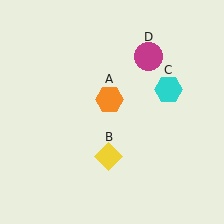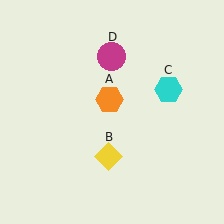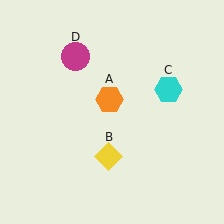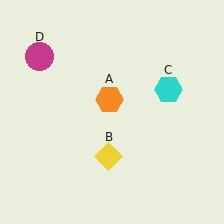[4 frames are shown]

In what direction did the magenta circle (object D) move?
The magenta circle (object D) moved left.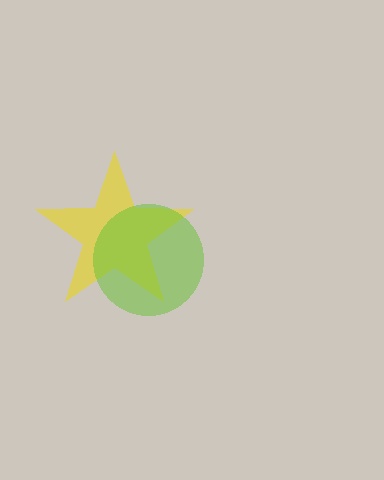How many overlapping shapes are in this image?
There are 2 overlapping shapes in the image.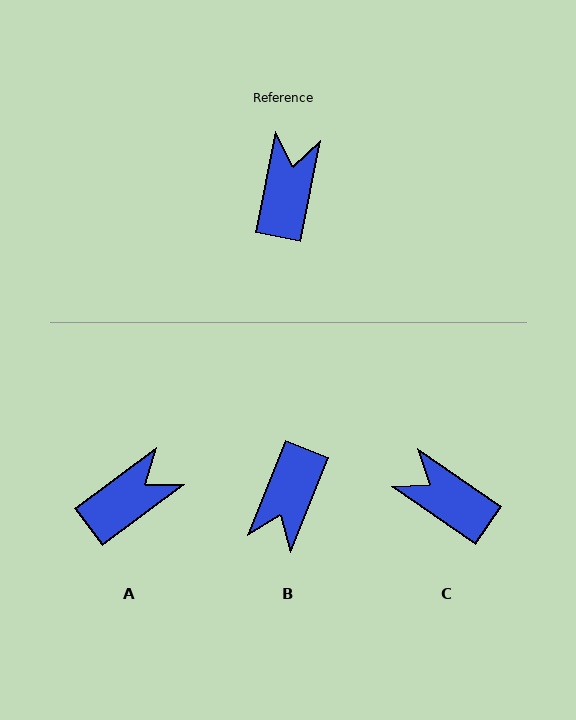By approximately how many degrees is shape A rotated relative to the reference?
Approximately 42 degrees clockwise.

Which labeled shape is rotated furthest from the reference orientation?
B, about 170 degrees away.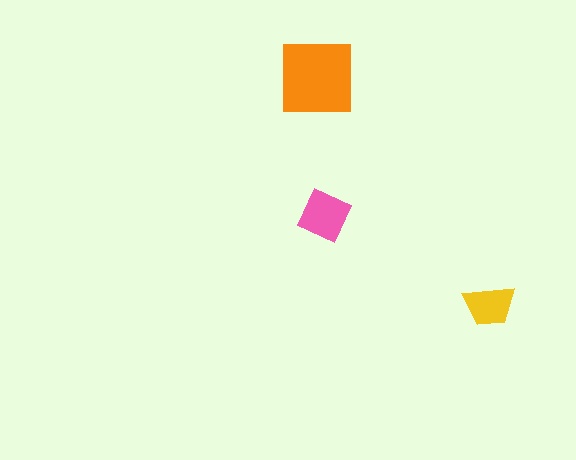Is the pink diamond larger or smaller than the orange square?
Smaller.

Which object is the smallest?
The yellow trapezoid.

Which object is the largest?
The orange square.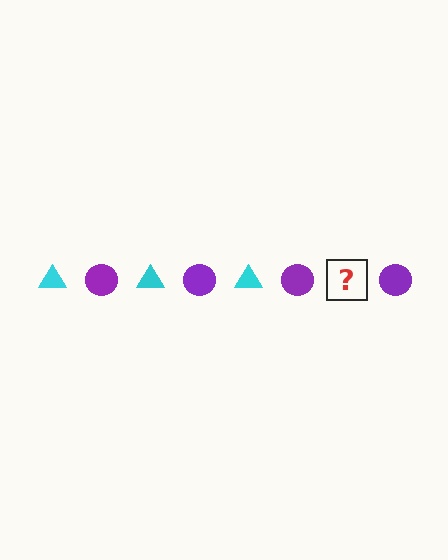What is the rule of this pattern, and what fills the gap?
The rule is that the pattern alternates between cyan triangle and purple circle. The gap should be filled with a cyan triangle.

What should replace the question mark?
The question mark should be replaced with a cyan triangle.